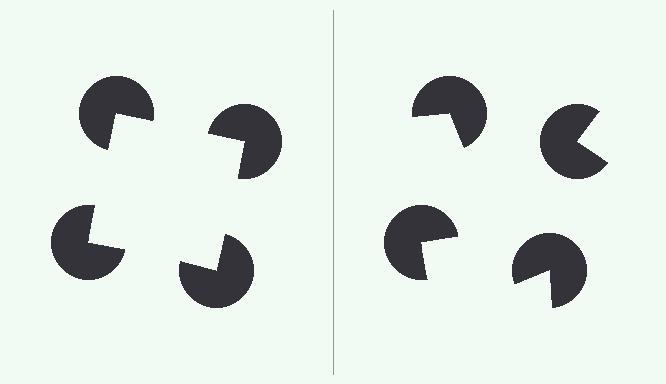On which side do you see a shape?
An illusory square appears on the left side. On the right side the wedge cuts are rotated, so no coherent shape forms.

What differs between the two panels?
The pac-man discs are positioned identically on both sides; only the wedge orientations differ. On the left they align to a square; on the right they are misaligned.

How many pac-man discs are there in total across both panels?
8 — 4 on each side.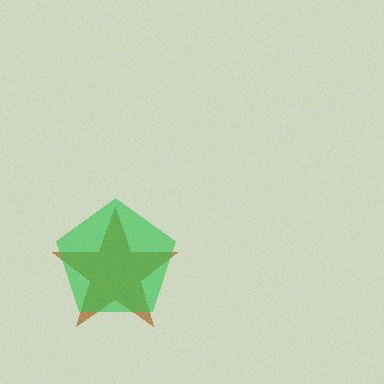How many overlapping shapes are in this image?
There are 2 overlapping shapes in the image.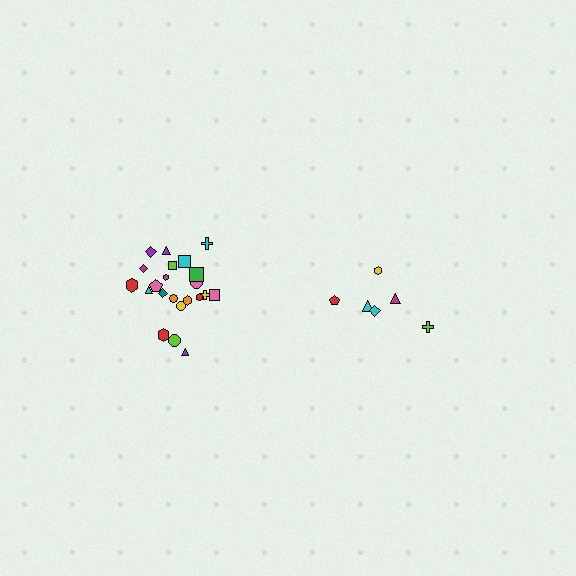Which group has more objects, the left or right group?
The left group.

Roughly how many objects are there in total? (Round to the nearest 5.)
Roughly 30 objects in total.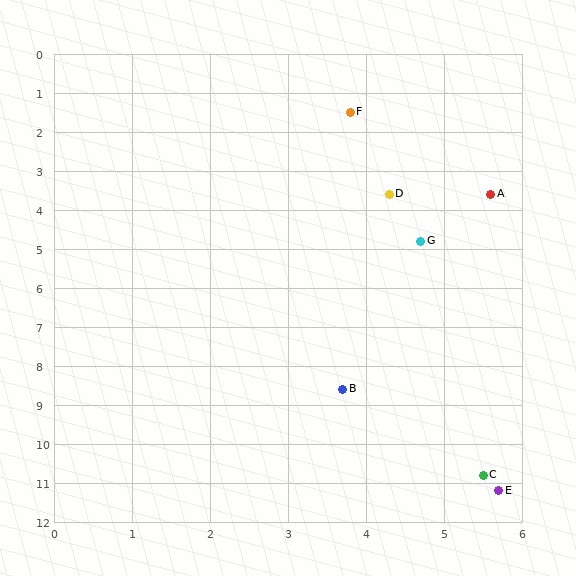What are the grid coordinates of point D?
Point D is at approximately (4.3, 3.6).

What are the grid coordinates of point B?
Point B is at approximately (3.7, 8.6).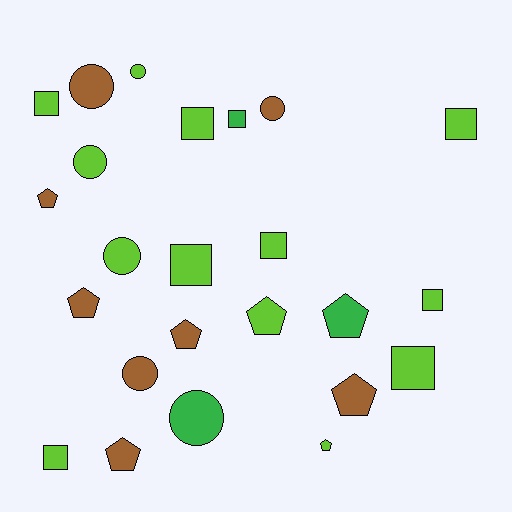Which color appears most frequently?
Lime, with 13 objects.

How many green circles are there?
There is 1 green circle.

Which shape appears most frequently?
Square, with 9 objects.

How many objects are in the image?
There are 24 objects.